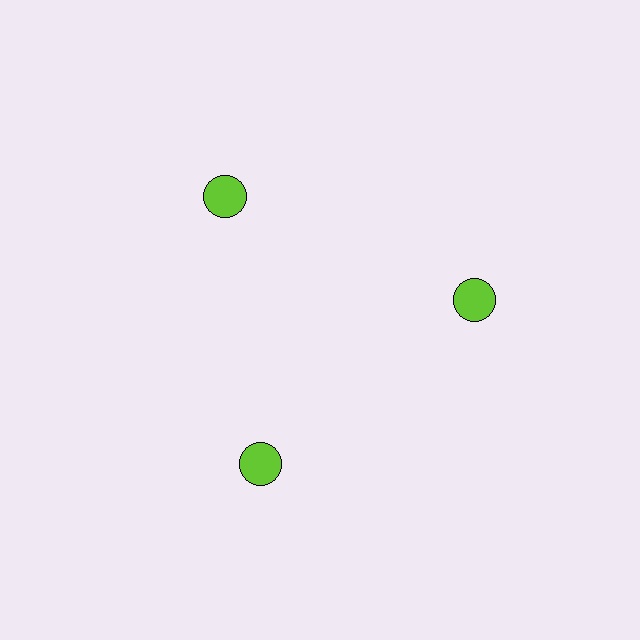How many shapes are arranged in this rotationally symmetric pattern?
There are 3 shapes, arranged in 3 groups of 1.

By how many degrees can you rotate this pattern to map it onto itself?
The pattern maps onto itself every 120 degrees of rotation.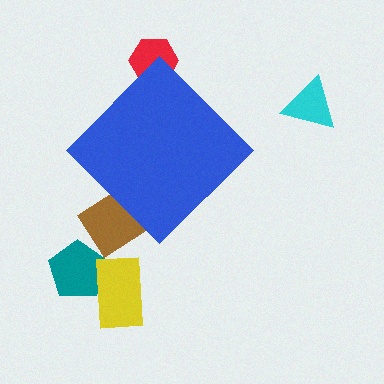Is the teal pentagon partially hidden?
No, the teal pentagon is fully visible.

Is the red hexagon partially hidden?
Yes, the red hexagon is partially hidden behind the blue diamond.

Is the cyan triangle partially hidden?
No, the cyan triangle is fully visible.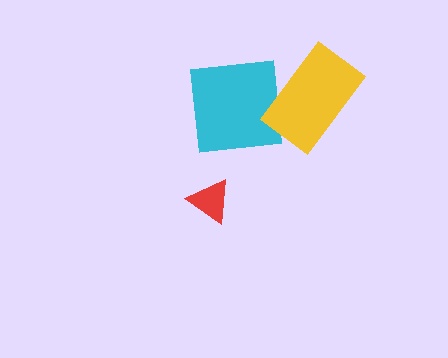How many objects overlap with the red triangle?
0 objects overlap with the red triangle.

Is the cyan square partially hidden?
Yes, it is partially covered by another shape.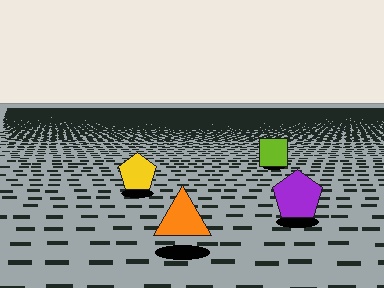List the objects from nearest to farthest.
From nearest to farthest: the orange triangle, the purple pentagon, the yellow pentagon, the lime square.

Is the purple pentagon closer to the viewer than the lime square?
Yes. The purple pentagon is closer — you can tell from the texture gradient: the ground texture is coarser near it.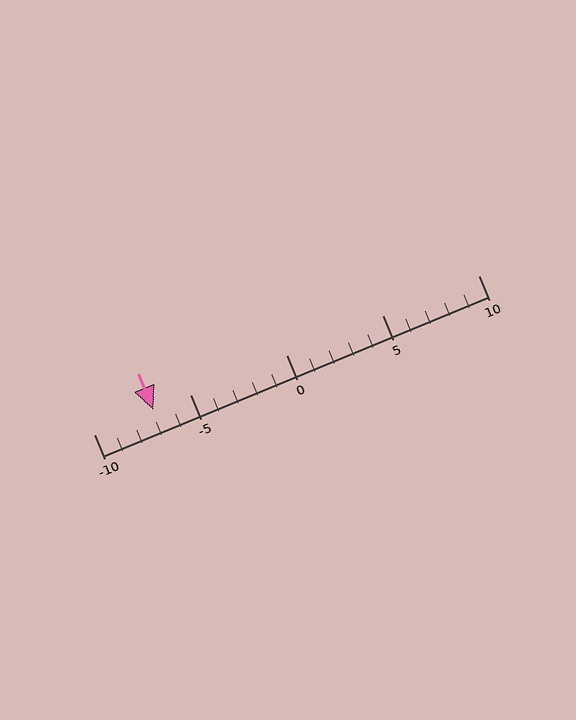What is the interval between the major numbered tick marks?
The major tick marks are spaced 5 units apart.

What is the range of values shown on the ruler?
The ruler shows values from -10 to 10.